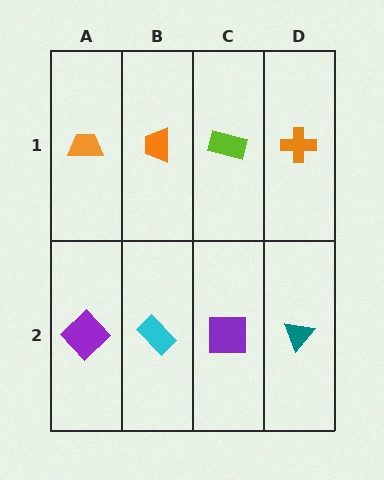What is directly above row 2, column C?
A lime rectangle.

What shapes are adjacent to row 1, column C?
A purple square (row 2, column C), an orange trapezoid (row 1, column B), an orange cross (row 1, column D).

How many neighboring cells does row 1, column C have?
3.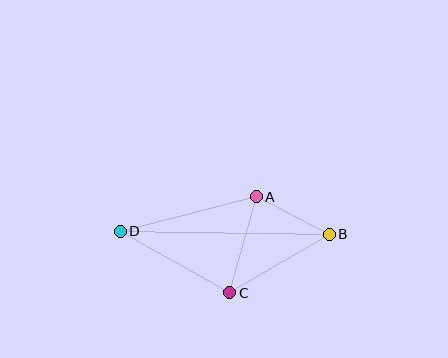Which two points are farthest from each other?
Points B and D are farthest from each other.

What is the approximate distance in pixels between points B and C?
The distance between B and C is approximately 115 pixels.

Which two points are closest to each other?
Points A and B are closest to each other.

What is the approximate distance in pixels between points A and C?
The distance between A and C is approximately 99 pixels.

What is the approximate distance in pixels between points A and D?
The distance between A and D is approximately 140 pixels.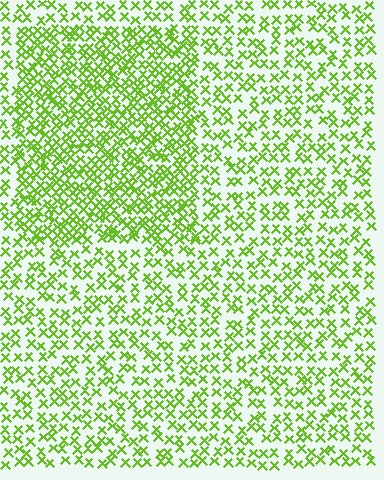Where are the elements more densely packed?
The elements are more densely packed inside the rectangle boundary.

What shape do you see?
I see a rectangle.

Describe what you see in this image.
The image contains small lime elements arranged at two different densities. A rectangle-shaped region is visible where the elements are more densely packed than the surrounding area.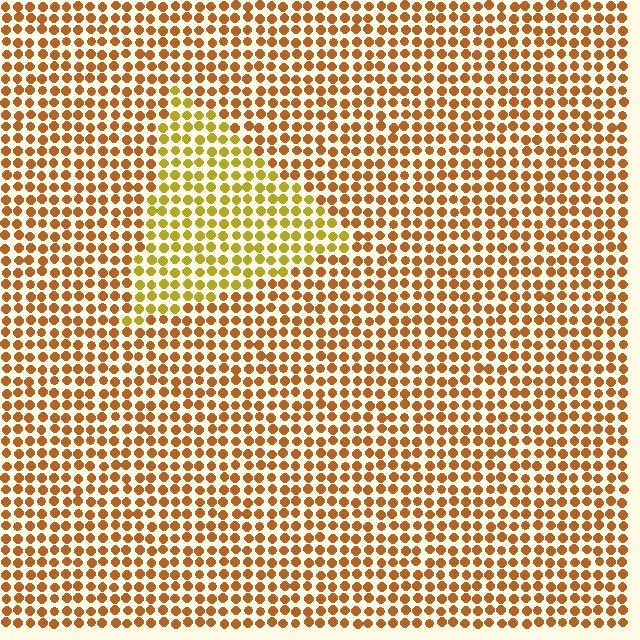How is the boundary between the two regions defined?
The boundary is defined purely by a slight shift in hue (about 31 degrees). Spacing, size, and orientation are identical on both sides.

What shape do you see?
I see a triangle.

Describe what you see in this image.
The image is filled with small brown elements in a uniform arrangement. A triangle-shaped region is visible where the elements are tinted to a slightly different hue, forming a subtle color boundary.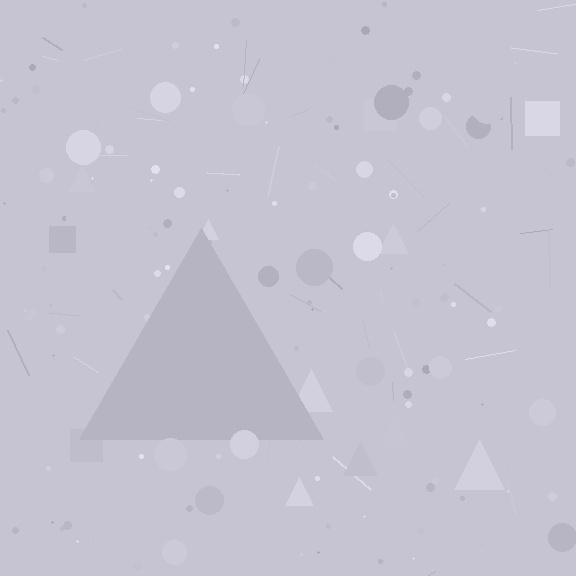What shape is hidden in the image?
A triangle is hidden in the image.